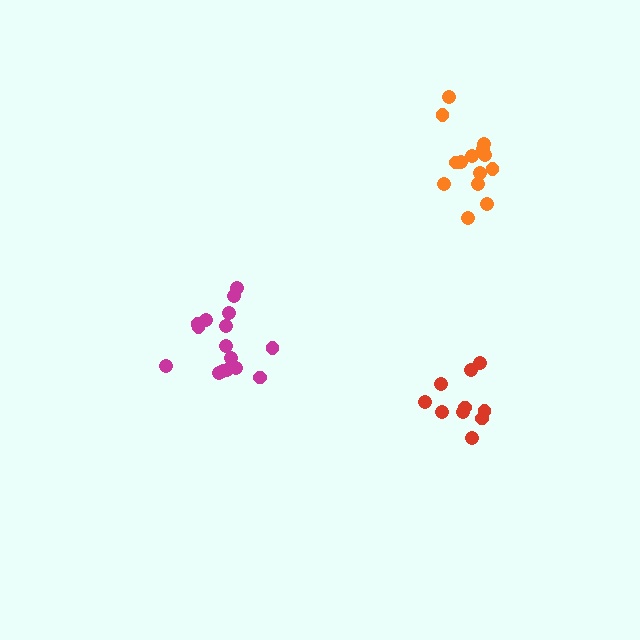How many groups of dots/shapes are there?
There are 3 groups.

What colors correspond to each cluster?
The clusters are colored: magenta, orange, red.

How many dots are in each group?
Group 1: 16 dots, Group 2: 15 dots, Group 3: 10 dots (41 total).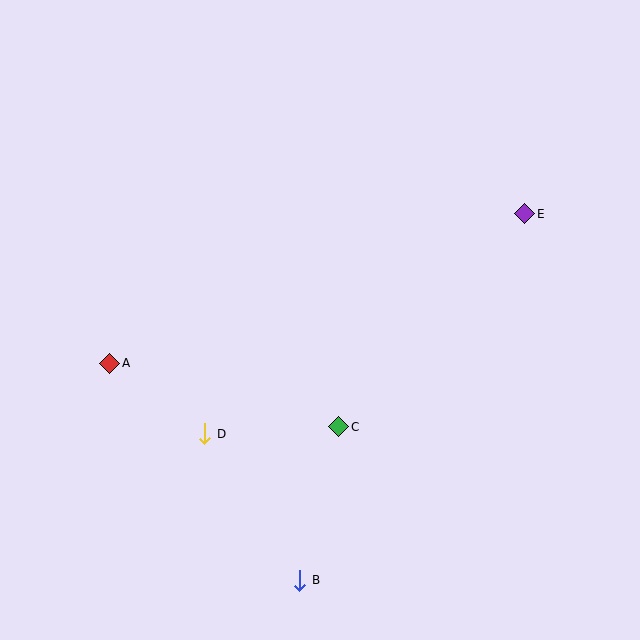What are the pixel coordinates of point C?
Point C is at (339, 427).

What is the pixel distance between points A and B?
The distance between A and B is 289 pixels.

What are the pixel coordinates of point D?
Point D is at (205, 434).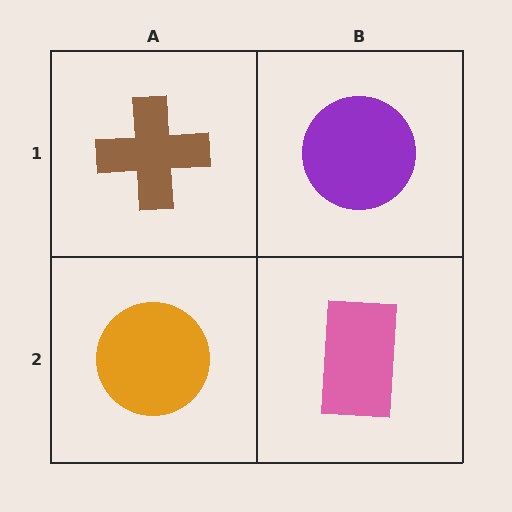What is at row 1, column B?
A purple circle.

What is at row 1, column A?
A brown cross.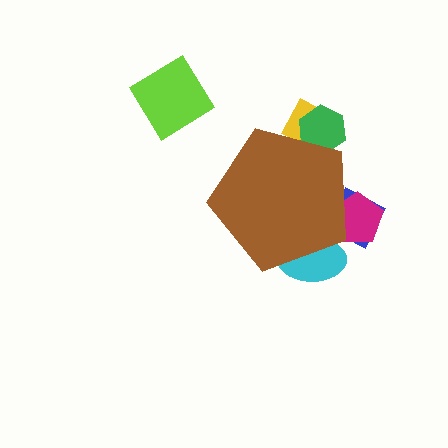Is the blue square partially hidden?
Yes, the blue square is partially hidden behind the brown pentagon.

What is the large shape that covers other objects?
A brown pentagon.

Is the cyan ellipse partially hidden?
Yes, the cyan ellipse is partially hidden behind the brown pentagon.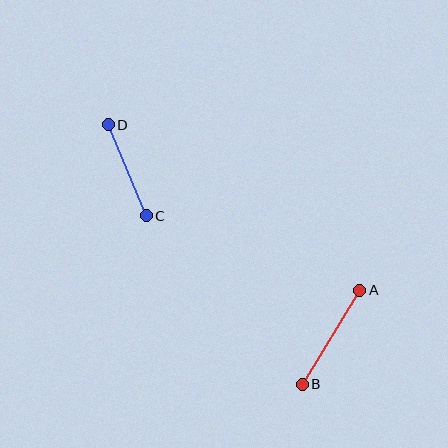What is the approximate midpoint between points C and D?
The midpoint is at approximately (127, 170) pixels.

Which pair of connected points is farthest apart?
Points A and B are farthest apart.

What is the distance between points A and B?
The distance is approximately 111 pixels.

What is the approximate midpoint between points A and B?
The midpoint is at approximately (331, 337) pixels.